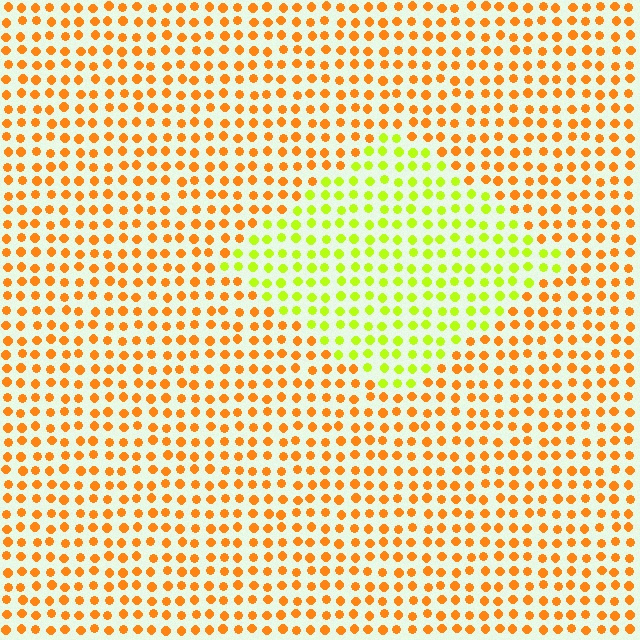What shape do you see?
I see a diamond.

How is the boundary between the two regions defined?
The boundary is defined purely by a slight shift in hue (about 50 degrees). Spacing, size, and orientation are identical on both sides.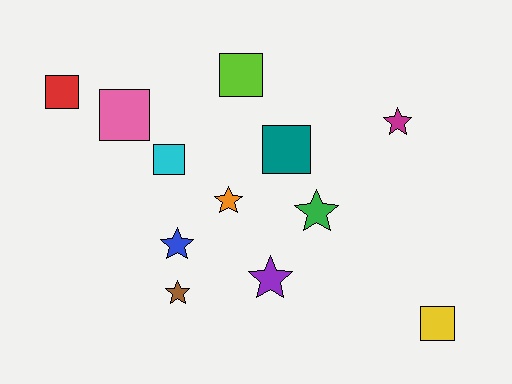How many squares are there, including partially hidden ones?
There are 6 squares.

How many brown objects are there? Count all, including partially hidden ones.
There is 1 brown object.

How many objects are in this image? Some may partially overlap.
There are 12 objects.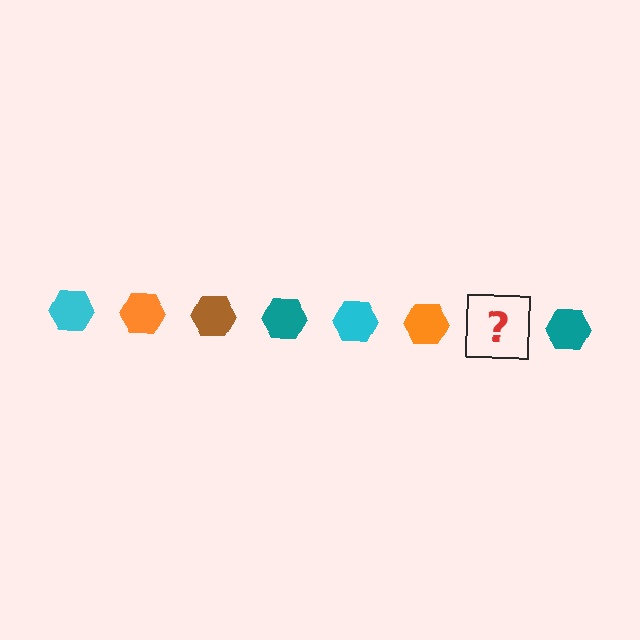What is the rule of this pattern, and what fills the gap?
The rule is that the pattern cycles through cyan, orange, brown, teal hexagons. The gap should be filled with a brown hexagon.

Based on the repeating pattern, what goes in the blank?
The blank should be a brown hexagon.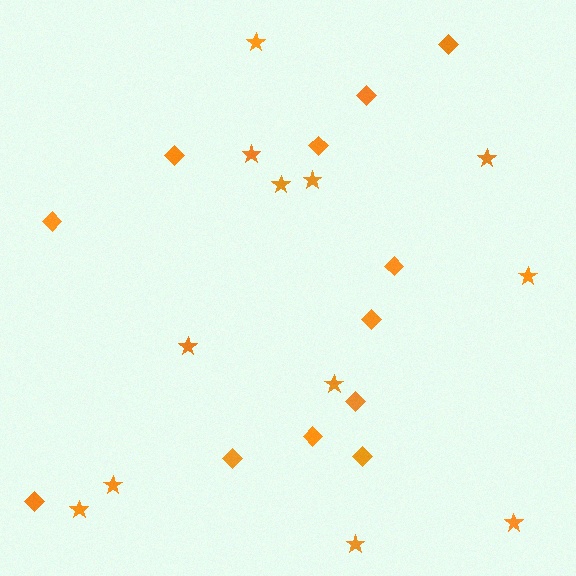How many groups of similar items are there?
There are 2 groups: one group of stars (12) and one group of diamonds (12).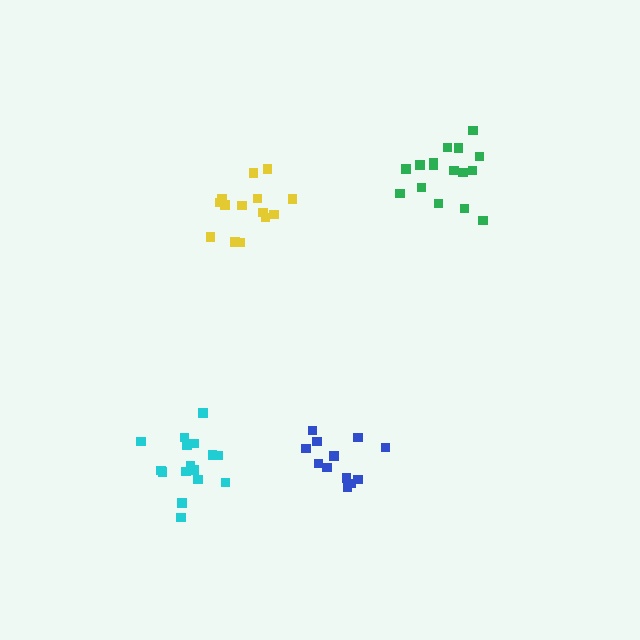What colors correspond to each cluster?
The clusters are colored: yellow, blue, cyan, green.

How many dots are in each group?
Group 1: 14 dots, Group 2: 12 dots, Group 3: 16 dots, Group 4: 16 dots (58 total).